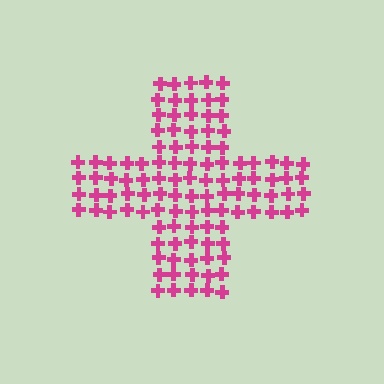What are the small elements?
The small elements are crosses.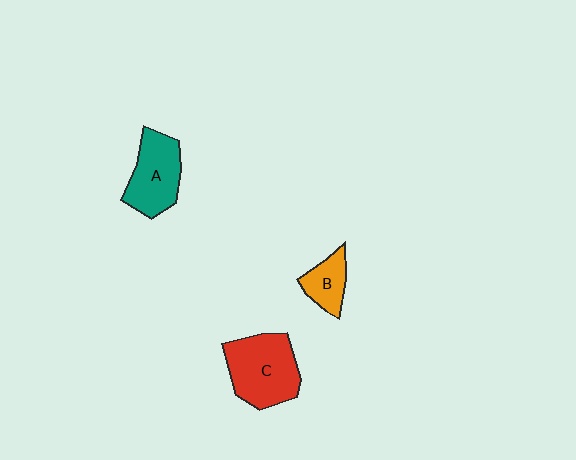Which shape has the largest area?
Shape C (red).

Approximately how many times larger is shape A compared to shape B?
Approximately 1.8 times.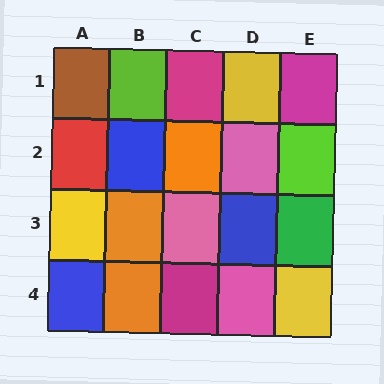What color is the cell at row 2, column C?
Orange.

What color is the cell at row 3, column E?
Green.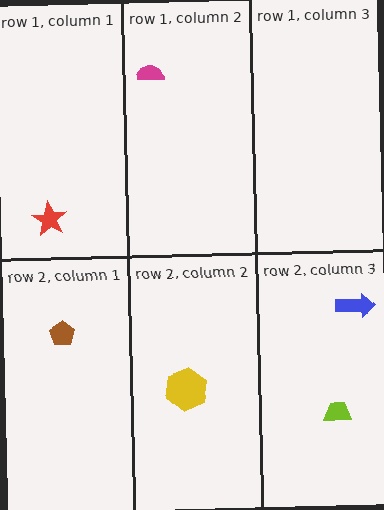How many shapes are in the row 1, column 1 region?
1.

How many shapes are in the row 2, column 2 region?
1.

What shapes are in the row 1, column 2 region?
The magenta semicircle.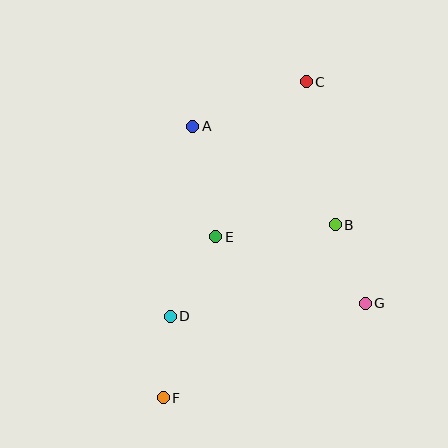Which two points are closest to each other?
Points D and F are closest to each other.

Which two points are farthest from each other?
Points C and F are farthest from each other.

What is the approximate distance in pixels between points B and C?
The distance between B and C is approximately 146 pixels.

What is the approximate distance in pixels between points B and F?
The distance between B and F is approximately 244 pixels.